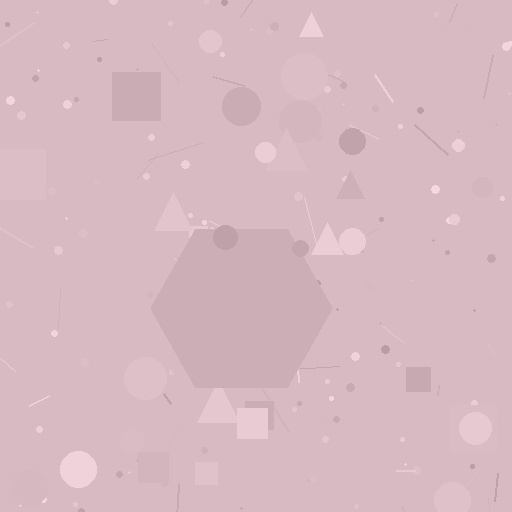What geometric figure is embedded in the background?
A hexagon is embedded in the background.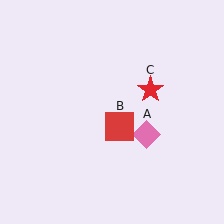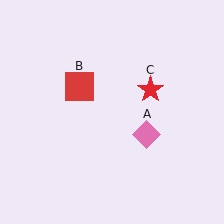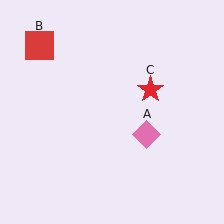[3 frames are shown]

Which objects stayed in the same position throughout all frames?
Pink diamond (object A) and red star (object C) remained stationary.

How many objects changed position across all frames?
1 object changed position: red square (object B).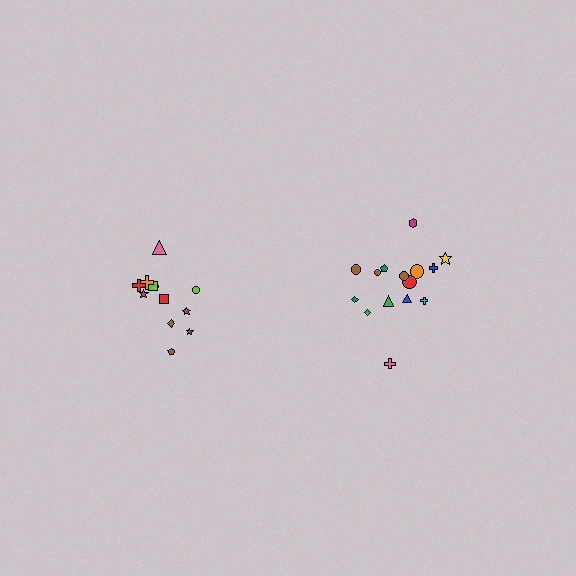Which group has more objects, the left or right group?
The right group.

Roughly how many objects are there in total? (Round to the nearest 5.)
Roughly 25 objects in total.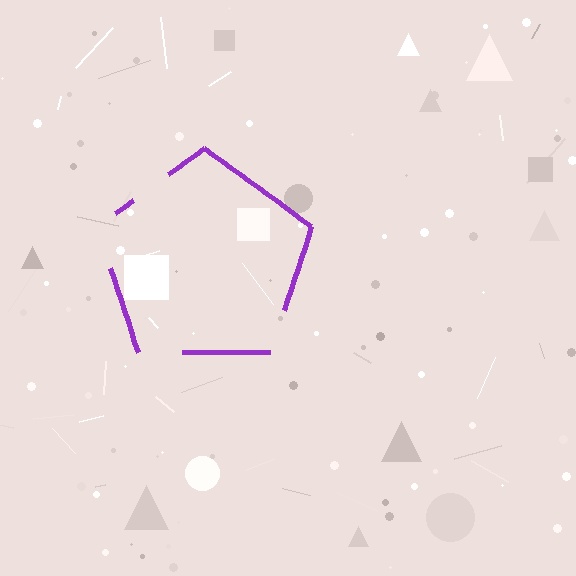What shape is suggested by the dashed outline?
The dashed outline suggests a pentagon.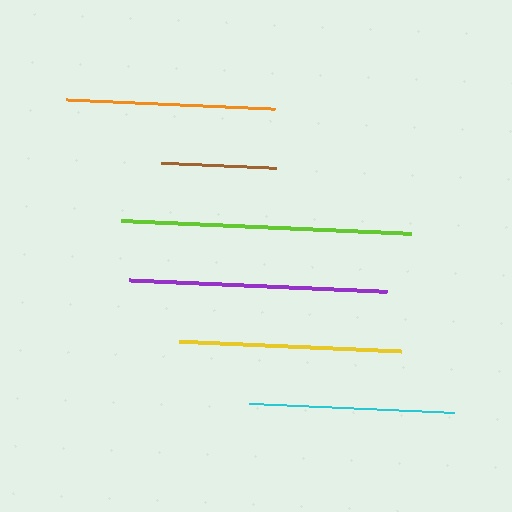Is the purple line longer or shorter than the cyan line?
The purple line is longer than the cyan line.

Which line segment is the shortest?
The brown line is the shortest at approximately 115 pixels.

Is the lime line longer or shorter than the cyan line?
The lime line is longer than the cyan line.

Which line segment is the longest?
The lime line is the longest at approximately 290 pixels.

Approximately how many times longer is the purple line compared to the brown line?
The purple line is approximately 2.2 times the length of the brown line.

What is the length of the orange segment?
The orange segment is approximately 208 pixels long.